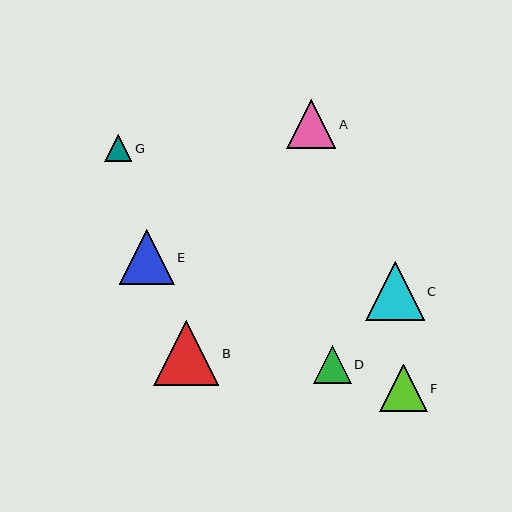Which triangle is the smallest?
Triangle G is the smallest with a size of approximately 27 pixels.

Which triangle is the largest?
Triangle B is the largest with a size of approximately 65 pixels.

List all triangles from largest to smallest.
From largest to smallest: B, C, E, A, F, D, G.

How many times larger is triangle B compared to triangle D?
Triangle B is approximately 1.7 times the size of triangle D.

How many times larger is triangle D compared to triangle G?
Triangle D is approximately 1.4 times the size of triangle G.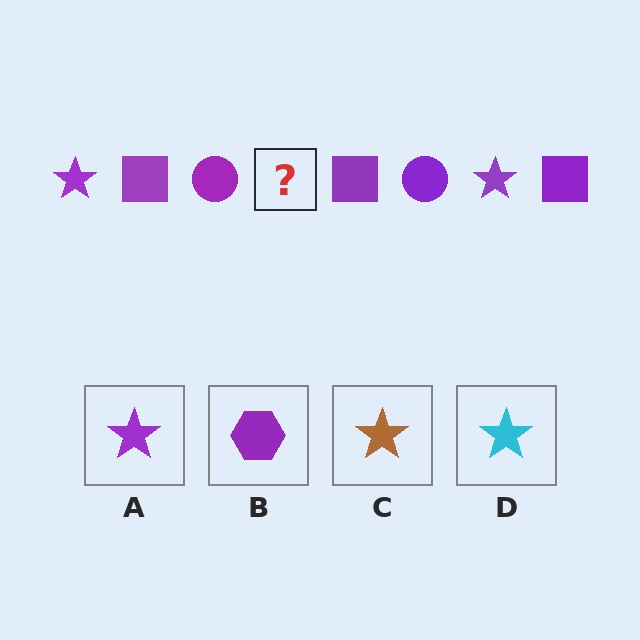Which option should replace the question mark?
Option A.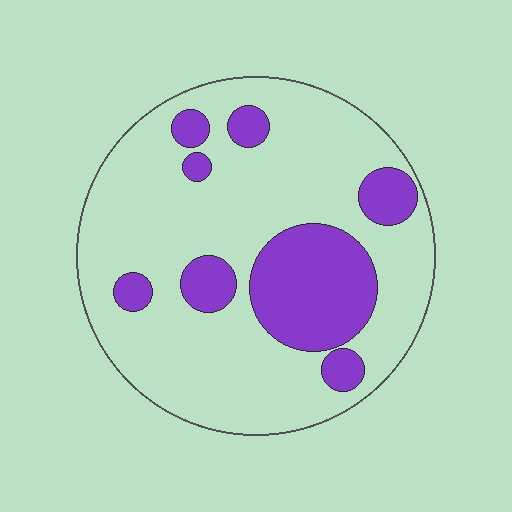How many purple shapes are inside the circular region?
8.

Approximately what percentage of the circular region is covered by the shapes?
Approximately 25%.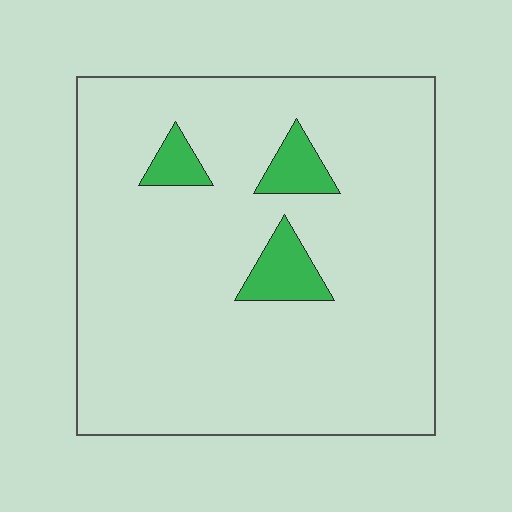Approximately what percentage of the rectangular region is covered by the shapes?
Approximately 10%.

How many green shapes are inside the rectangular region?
3.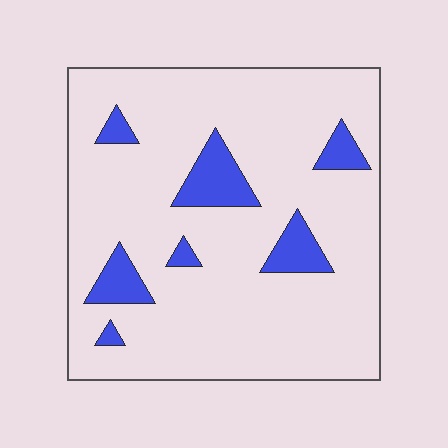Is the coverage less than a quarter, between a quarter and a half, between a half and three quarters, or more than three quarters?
Less than a quarter.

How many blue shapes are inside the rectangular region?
7.